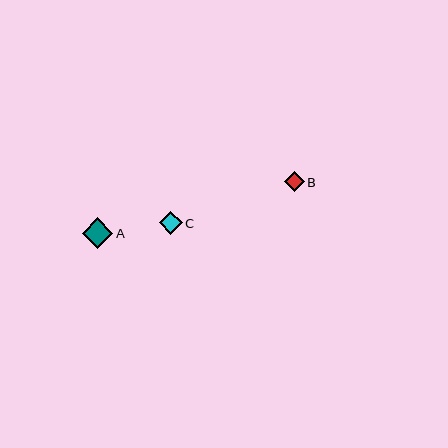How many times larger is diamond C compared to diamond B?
Diamond C is approximately 1.1 times the size of diamond B.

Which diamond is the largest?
Diamond A is the largest with a size of approximately 30 pixels.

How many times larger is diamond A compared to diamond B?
Diamond A is approximately 1.5 times the size of diamond B.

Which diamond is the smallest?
Diamond B is the smallest with a size of approximately 20 pixels.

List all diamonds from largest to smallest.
From largest to smallest: A, C, B.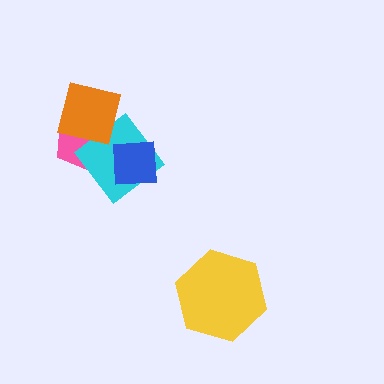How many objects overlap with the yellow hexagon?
0 objects overlap with the yellow hexagon.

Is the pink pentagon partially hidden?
Yes, it is partially covered by another shape.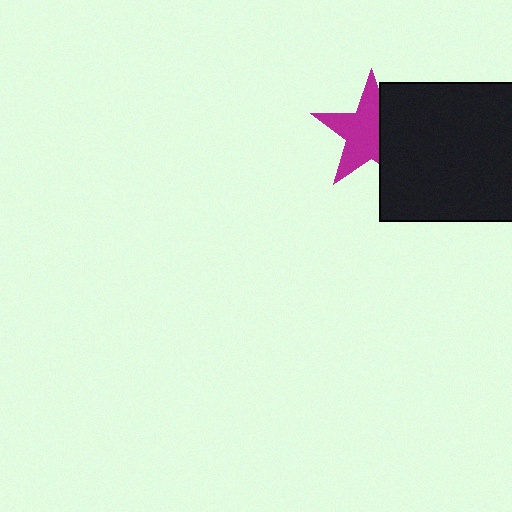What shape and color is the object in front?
The object in front is a black rectangle.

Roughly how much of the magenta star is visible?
About half of it is visible (roughly 64%).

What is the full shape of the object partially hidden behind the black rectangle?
The partially hidden object is a magenta star.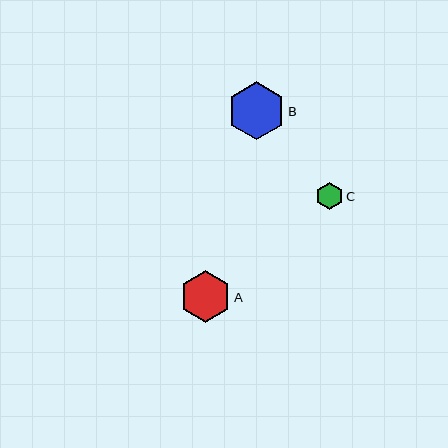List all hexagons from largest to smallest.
From largest to smallest: B, A, C.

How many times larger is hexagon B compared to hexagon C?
Hexagon B is approximately 2.1 times the size of hexagon C.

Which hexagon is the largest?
Hexagon B is the largest with a size of approximately 58 pixels.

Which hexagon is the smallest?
Hexagon C is the smallest with a size of approximately 27 pixels.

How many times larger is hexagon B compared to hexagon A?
Hexagon B is approximately 1.1 times the size of hexagon A.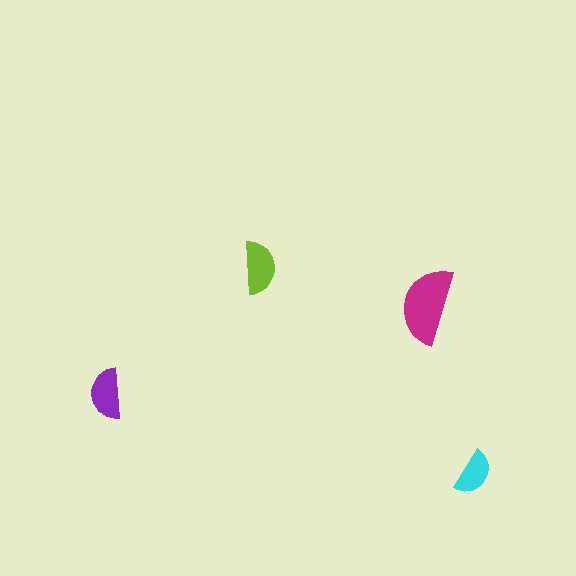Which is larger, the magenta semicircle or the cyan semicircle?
The magenta one.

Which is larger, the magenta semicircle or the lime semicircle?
The magenta one.